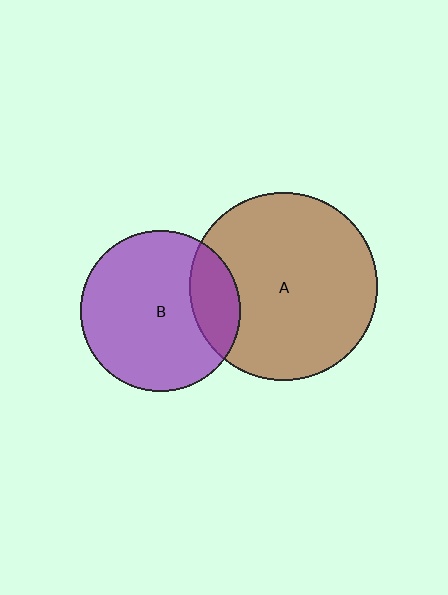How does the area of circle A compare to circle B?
Approximately 1.4 times.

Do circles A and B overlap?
Yes.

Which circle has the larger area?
Circle A (brown).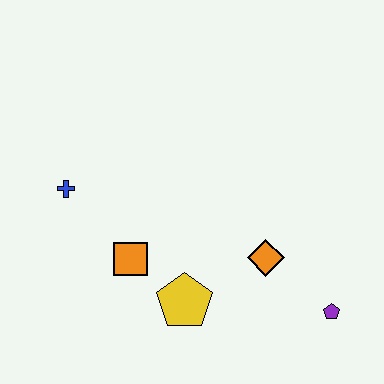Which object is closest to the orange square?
The yellow pentagon is closest to the orange square.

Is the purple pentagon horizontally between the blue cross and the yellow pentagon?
No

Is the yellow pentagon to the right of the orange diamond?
No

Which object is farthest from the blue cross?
The purple pentagon is farthest from the blue cross.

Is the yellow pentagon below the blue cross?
Yes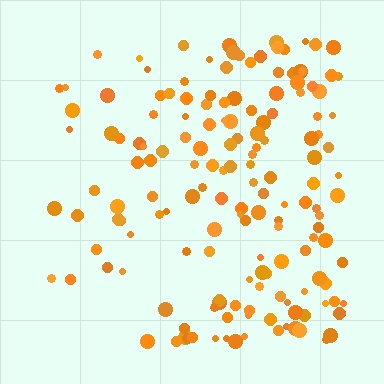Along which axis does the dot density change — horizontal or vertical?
Horizontal.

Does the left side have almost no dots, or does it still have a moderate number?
Still a moderate number, just noticeably fewer than the right.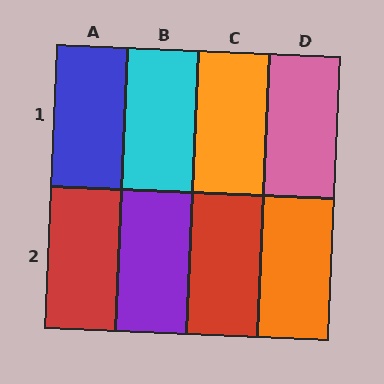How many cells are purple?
1 cell is purple.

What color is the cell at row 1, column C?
Orange.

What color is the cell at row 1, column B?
Cyan.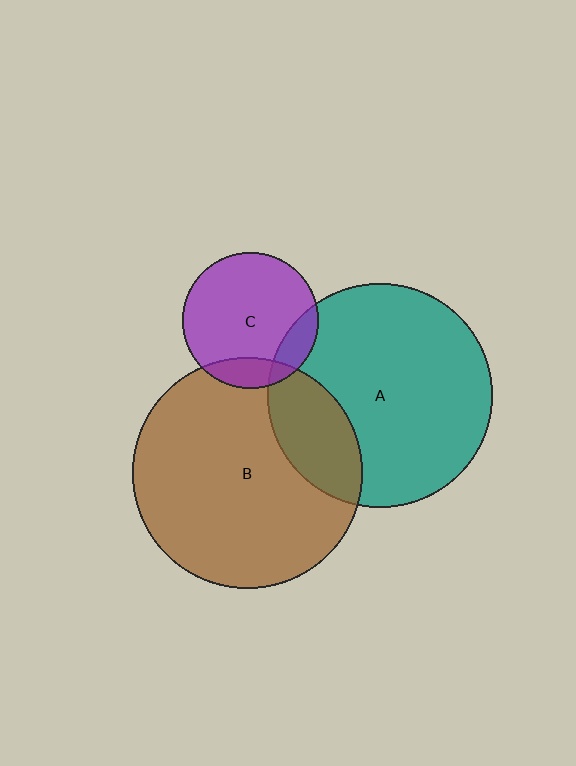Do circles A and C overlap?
Yes.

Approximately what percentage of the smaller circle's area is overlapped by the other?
Approximately 15%.